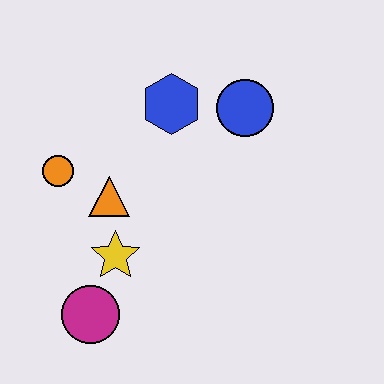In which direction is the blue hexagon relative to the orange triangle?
The blue hexagon is above the orange triangle.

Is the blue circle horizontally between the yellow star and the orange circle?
No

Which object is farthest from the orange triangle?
The blue circle is farthest from the orange triangle.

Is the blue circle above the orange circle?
Yes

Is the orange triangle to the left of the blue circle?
Yes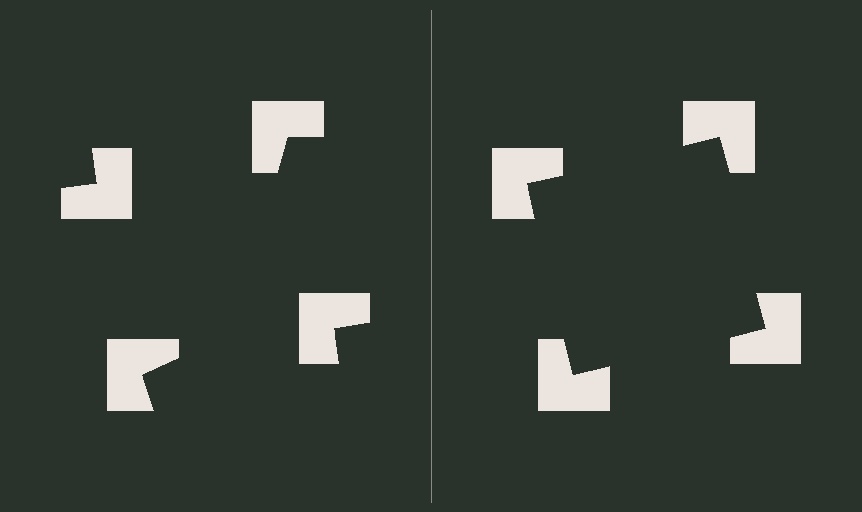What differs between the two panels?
The notched squares are positioned identically on both sides; only the wedge orientations differ. On the right they align to a square; on the left they are misaligned.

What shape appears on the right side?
An illusory square.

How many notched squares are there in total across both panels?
8 — 4 on each side.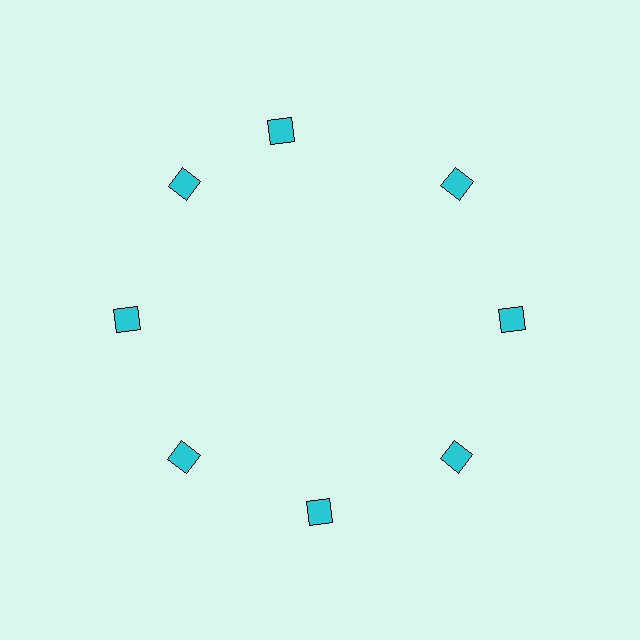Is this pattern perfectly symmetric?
No. The 8 cyan diamonds are arranged in a ring, but one element near the 12 o'clock position is rotated out of alignment along the ring, breaking the 8-fold rotational symmetry.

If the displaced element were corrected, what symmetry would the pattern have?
It would have 8-fold rotational symmetry — the pattern would map onto itself every 45 degrees.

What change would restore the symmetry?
The symmetry would be restored by rotating it back into even spacing with its neighbors so that all 8 diamonds sit at equal angles and equal distance from the center.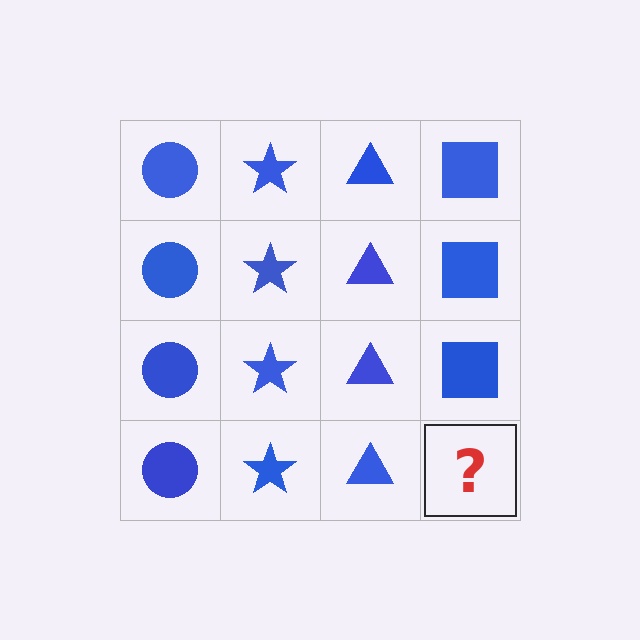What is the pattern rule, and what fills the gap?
The rule is that each column has a consistent shape. The gap should be filled with a blue square.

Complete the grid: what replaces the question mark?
The question mark should be replaced with a blue square.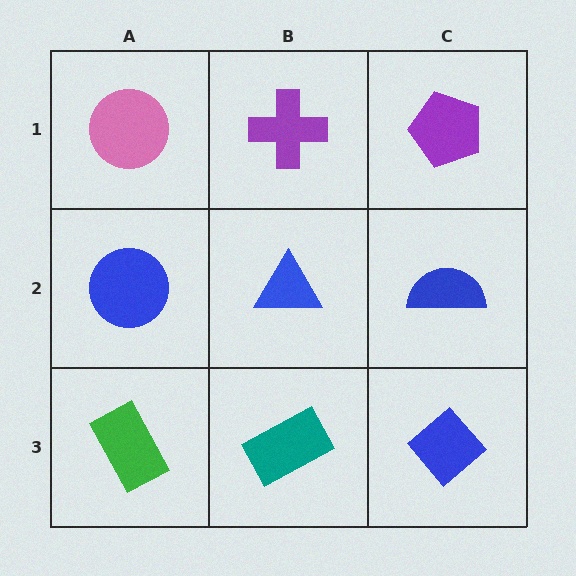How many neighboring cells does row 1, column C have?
2.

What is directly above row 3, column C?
A blue semicircle.